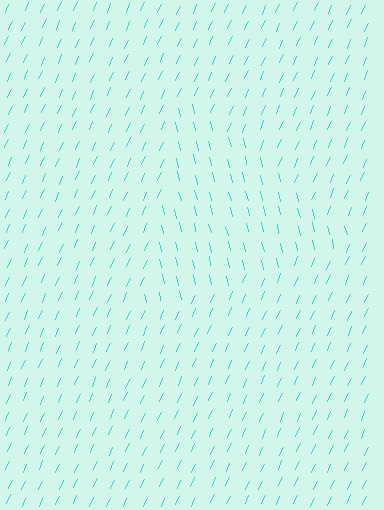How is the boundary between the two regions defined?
The boundary is defined purely by a change in line orientation (approximately 38 degrees difference). All lines are the same color and thickness.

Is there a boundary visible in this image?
Yes, there is a texture boundary formed by a change in line orientation.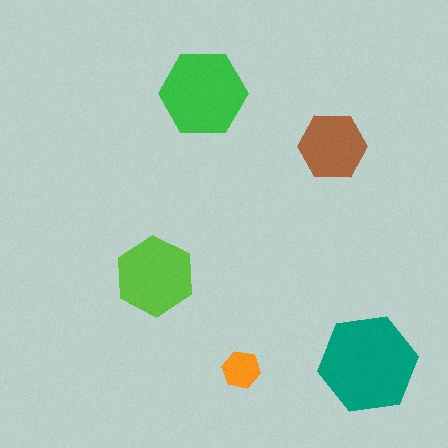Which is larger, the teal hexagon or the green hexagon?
The teal one.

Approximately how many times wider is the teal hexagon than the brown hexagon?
About 1.5 times wider.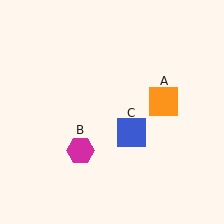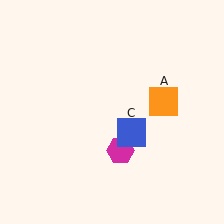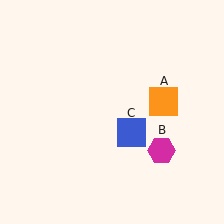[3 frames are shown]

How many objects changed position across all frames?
1 object changed position: magenta hexagon (object B).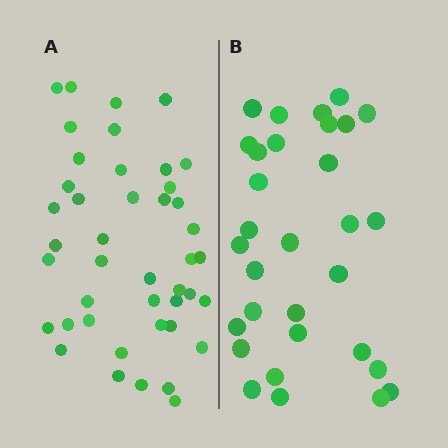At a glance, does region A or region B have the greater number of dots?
Region A (the left region) has more dots.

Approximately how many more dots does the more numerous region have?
Region A has roughly 12 or so more dots than region B.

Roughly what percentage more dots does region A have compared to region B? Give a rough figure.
About 40% more.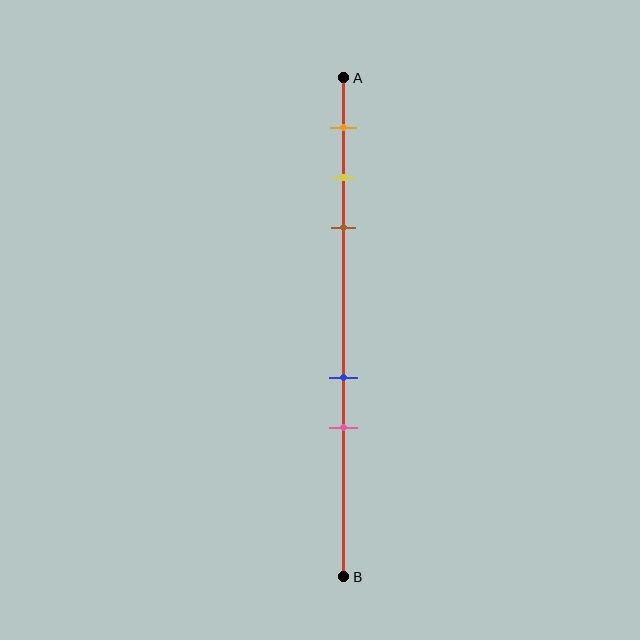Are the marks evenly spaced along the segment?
No, the marks are not evenly spaced.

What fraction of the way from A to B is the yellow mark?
The yellow mark is approximately 20% (0.2) of the way from A to B.